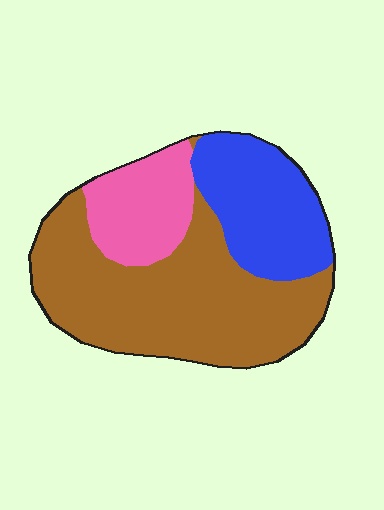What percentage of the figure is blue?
Blue takes up about one quarter (1/4) of the figure.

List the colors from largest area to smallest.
From largest to smallest: brown, blue, pink.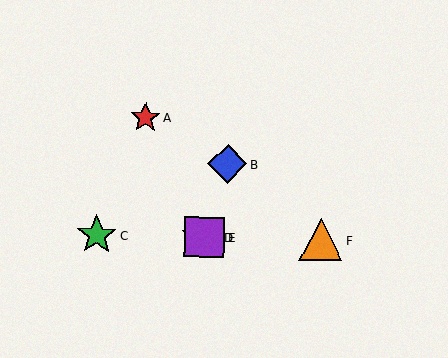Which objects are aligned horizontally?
Objects C, D, E, F are aligned horizontally.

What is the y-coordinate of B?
Object B is at y≈164.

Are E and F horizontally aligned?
Yes, both are at y≈237.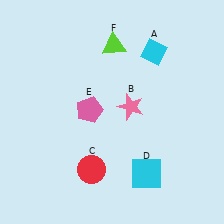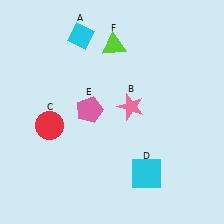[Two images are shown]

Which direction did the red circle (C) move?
The red circle (C) moved up.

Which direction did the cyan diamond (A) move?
The cyan diamond (A) moved left.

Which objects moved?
The objects that moved are: the cyan diamond (A), the red circle (C).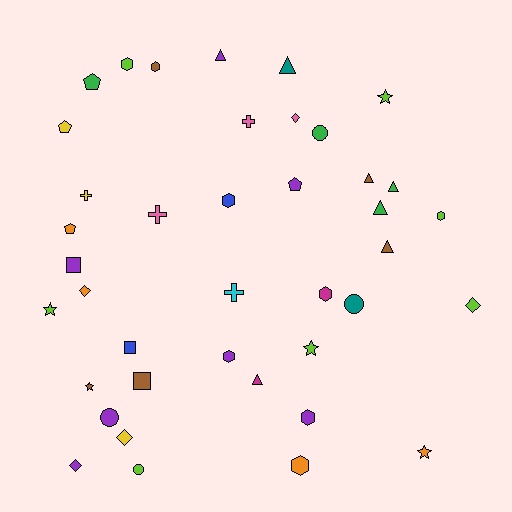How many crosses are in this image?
There are 4 crosses.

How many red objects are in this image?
There are no red objects.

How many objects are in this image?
There are 40 objects.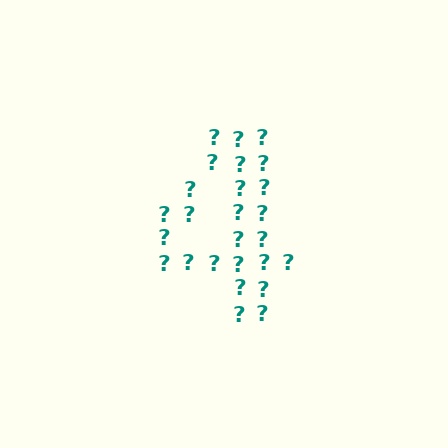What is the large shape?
The large shape is the digit 4.